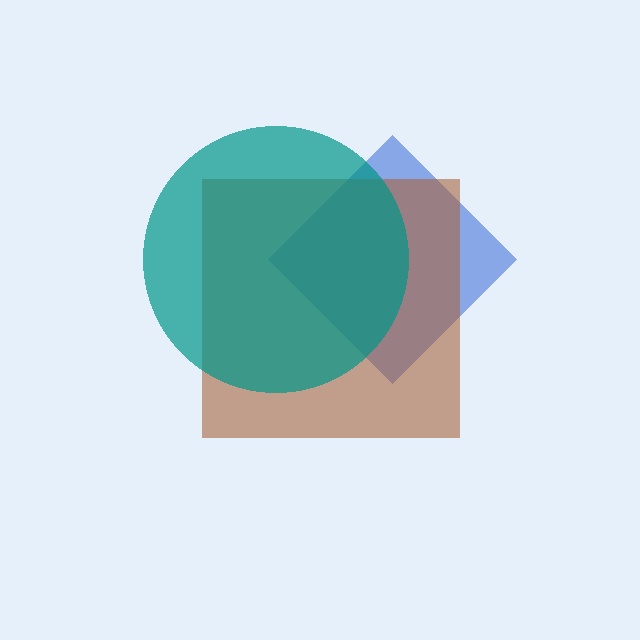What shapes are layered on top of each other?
The layered shapes are: a blue diamond, a brown square, a teal circle.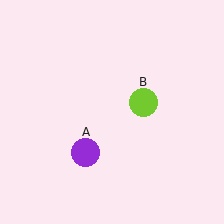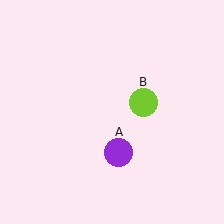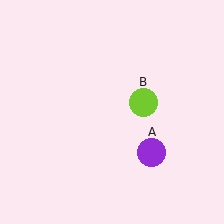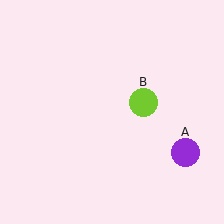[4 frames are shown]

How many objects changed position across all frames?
1 object changed position: purple circle (object A).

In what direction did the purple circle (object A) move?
The purple circle (object A) moved right.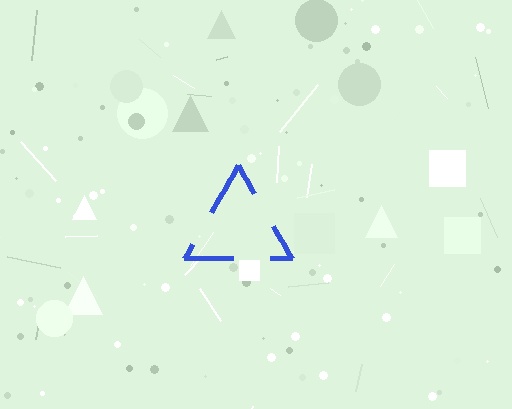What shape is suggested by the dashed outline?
The dashed outline suggests a triangle.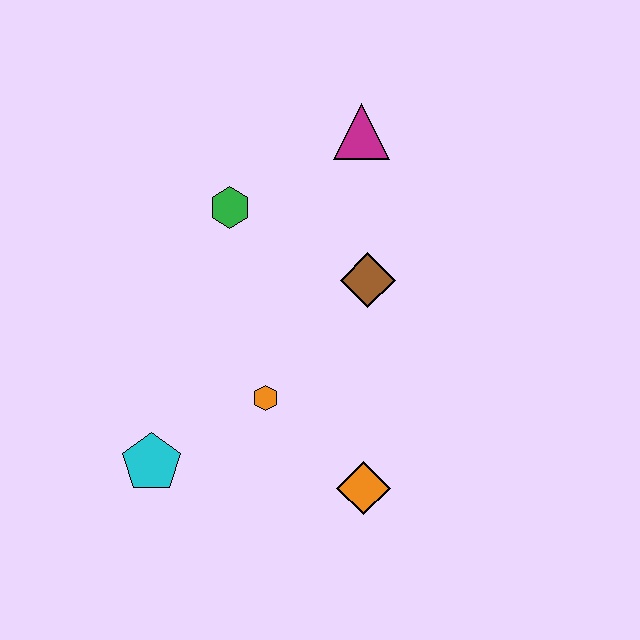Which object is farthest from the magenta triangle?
The cyan pentagon is farthest from the magenta triangle.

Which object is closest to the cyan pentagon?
The orange hexagon is closest to the cyan pentagon.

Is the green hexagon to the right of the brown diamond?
No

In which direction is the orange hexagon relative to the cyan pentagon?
The orange hexagon is to the right of the cyan pentagon.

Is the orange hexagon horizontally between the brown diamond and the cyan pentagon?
Yes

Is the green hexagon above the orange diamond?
Yes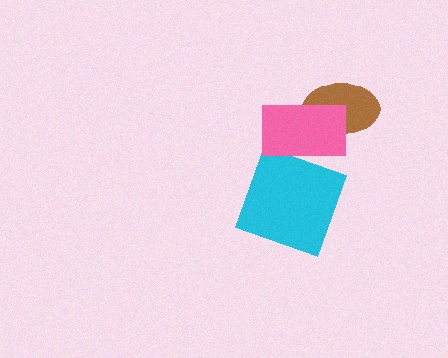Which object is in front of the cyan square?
The pink rectangle is in front of the cyan square.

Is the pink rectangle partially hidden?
No, no other shape covers it.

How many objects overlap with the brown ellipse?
1 object overlaps with the brown ellipse.